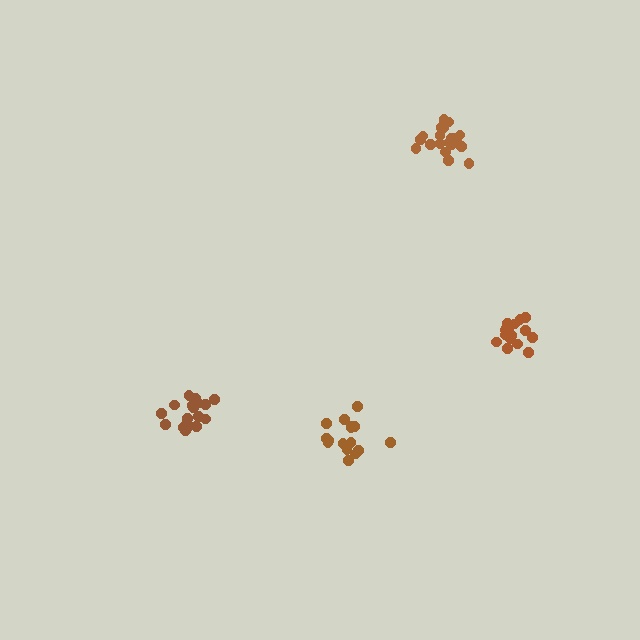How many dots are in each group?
Group 1: 16 dots, Group 2: 19 dots, Group 3: 19 dots, Group 4: 16 dots (70 total).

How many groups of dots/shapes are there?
There are 4 groups.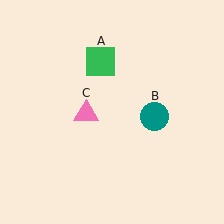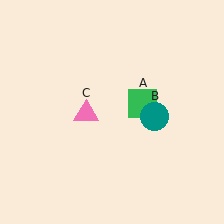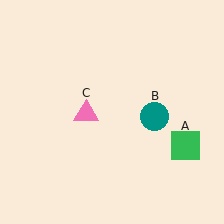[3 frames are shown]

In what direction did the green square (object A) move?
The green square (object A) moved down and to the right.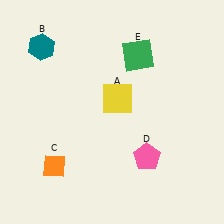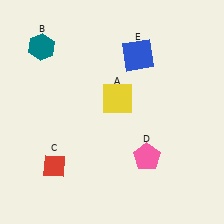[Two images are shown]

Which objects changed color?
C changed from orange to red. E changed from green to blue.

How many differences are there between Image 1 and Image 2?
There are 2 differences between the two images.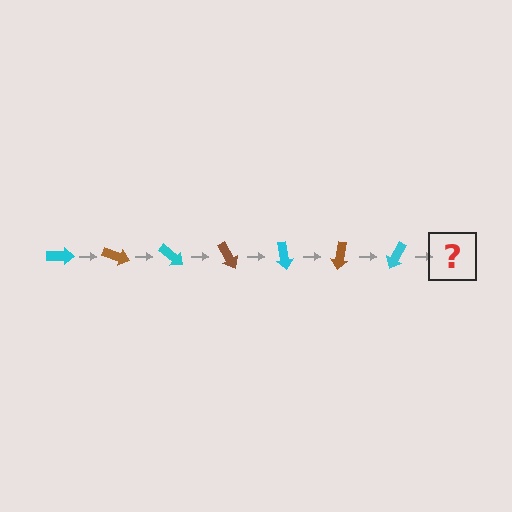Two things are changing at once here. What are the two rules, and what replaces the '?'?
The two rules are that it rotates 20 degrees each step and the color cycles through cyan and brown. The '?' should be a brown arrow, rotated 140 degrees from the start.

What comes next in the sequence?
The next element should be a brown arrow, rotated 140 degrees from the start.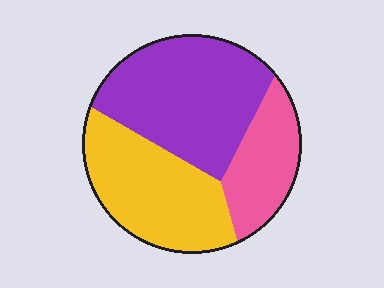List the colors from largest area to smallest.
From largest to smallest: purple, yellow, pink.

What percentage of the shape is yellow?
Yellow covers 35% of the shape.